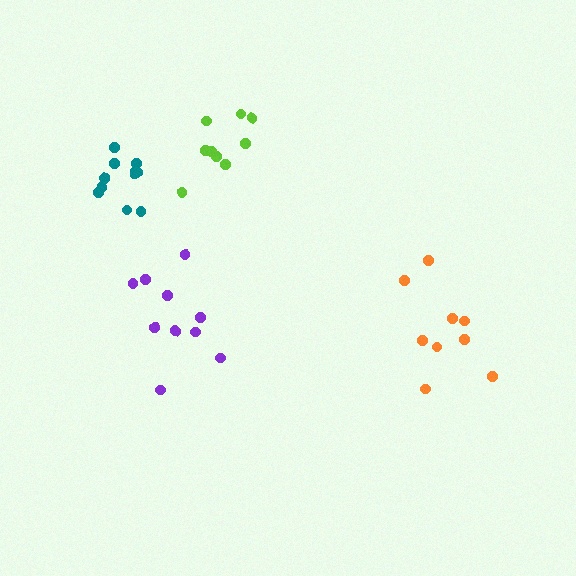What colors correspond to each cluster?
The clusters are colored: lime, teal, orange, purple.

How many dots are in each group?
Group 1: 9 dots, Group 2: 11 dots, Group 3: 9 dots, Group 4: 10 dots (39 total).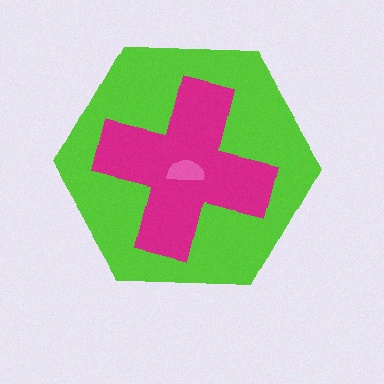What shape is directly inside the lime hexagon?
The magenta cross.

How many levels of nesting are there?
3.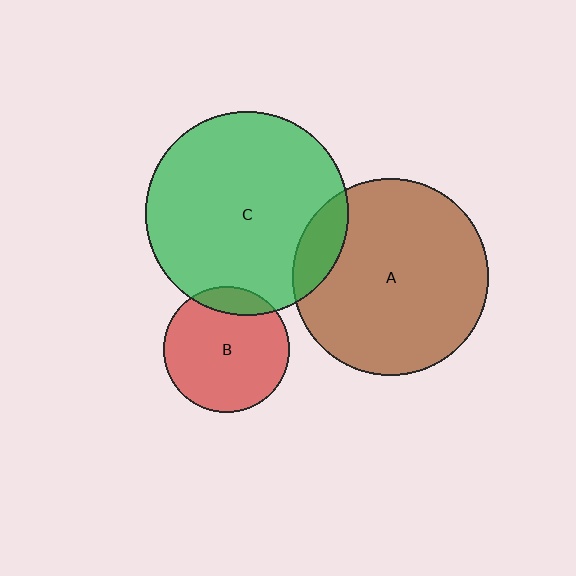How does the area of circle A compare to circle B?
Approximately 2.4 times.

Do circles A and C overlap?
Yes.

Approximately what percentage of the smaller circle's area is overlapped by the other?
Approximately 10%.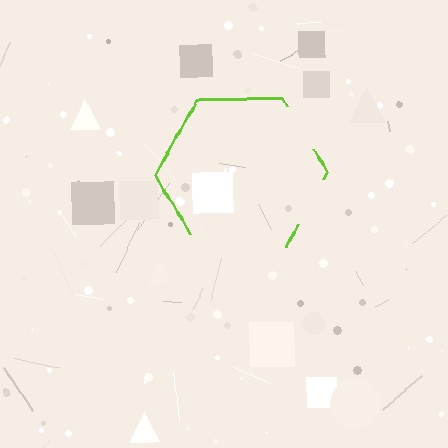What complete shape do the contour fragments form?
The contour fragments form a hexagon.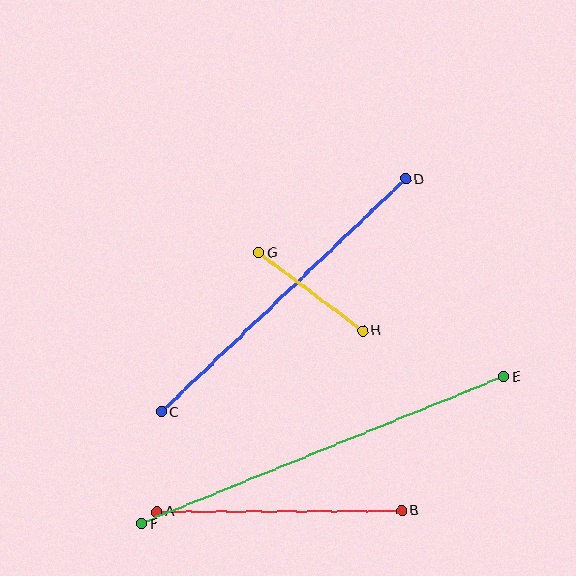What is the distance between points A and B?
The distance is approximately 245 pixels.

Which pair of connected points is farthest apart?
Points E and F are farthest apart.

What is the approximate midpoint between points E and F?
The midpoint is at approximately (323, 450) pixels.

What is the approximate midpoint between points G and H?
The midpoint is at approximately (311, 292) pixels.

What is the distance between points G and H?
The distance is approximately 130 pixels.